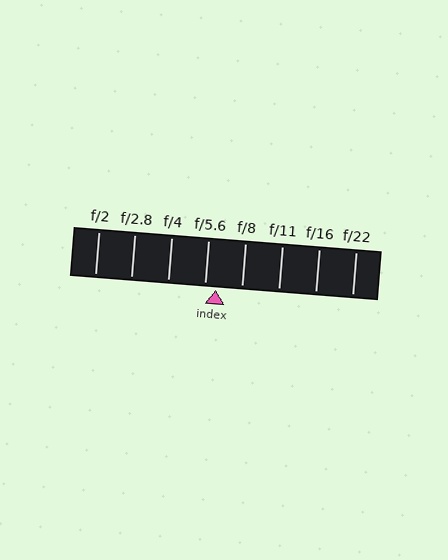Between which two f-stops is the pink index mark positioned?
The index mark is between f/5.6 and f/8.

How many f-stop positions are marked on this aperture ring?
There are 8 f-stop positions marked.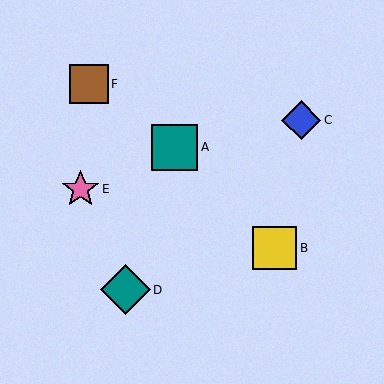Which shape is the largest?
The teal diamond (labeled D) is the largest.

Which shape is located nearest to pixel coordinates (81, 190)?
The pink star (labeled E) at (81, 189) is nearest to that location.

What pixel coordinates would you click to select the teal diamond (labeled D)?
Click at (125, 290) to select the teal diamond D.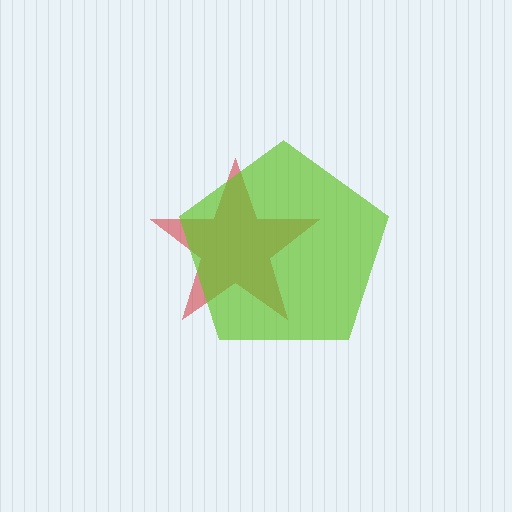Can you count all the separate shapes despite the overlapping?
Yes, there are 2 separate shapes.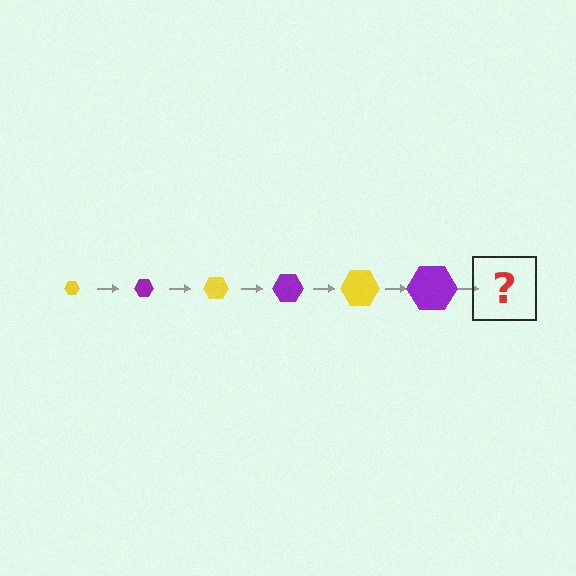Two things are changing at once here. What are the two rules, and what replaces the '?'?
The two rules are that the hexagon grows larger each step and the color cycles through yellow and purple. The '?' should be a yellow hexagon, larger than the previous one.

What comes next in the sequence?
The next element should be a yellow hexagon, larger than the previous one.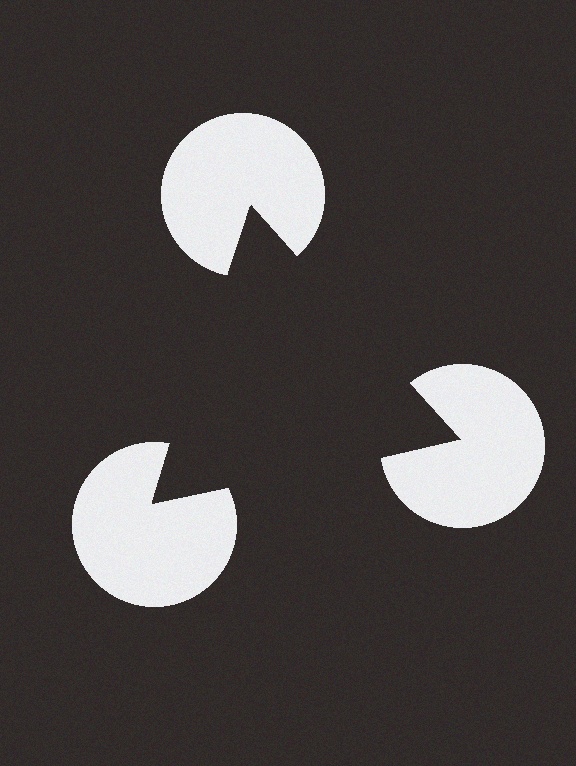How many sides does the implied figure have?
3 sides.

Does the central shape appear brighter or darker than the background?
It typically appears slightly darker than the background, even though no actual brightness change is drawn.